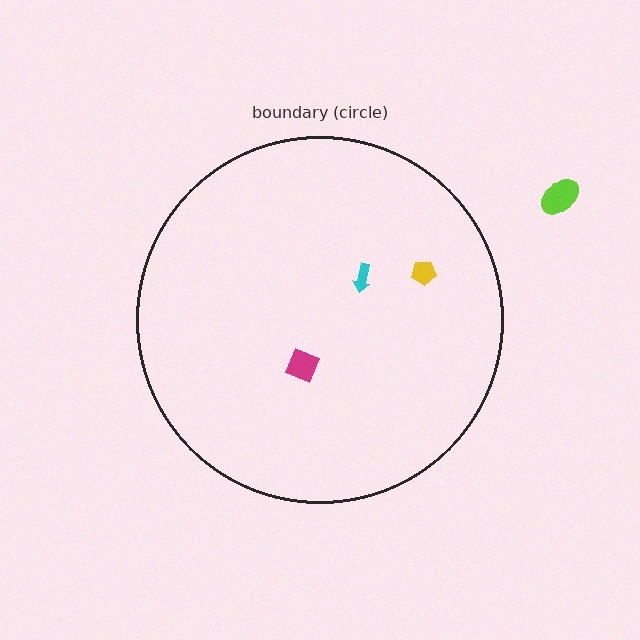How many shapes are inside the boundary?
3 inside, 1 outside.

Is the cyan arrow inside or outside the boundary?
Inside.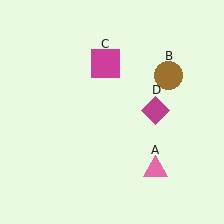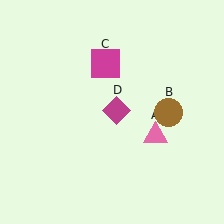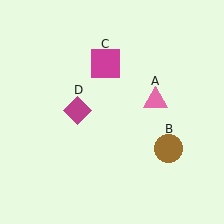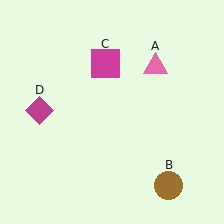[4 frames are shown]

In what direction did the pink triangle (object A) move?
The pink triangle (object A) moved up.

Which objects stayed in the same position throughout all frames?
Magenta square (object C) remained stationary.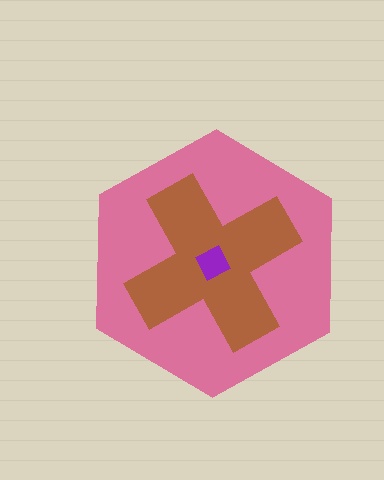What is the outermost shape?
The pink hexagon.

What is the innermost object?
The purple square.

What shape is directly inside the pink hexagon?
The brown cross.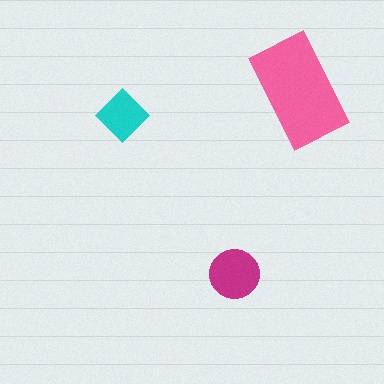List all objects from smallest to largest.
The cyan diamond, the magenta circle, the pink rectangle.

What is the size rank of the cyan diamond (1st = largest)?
3rd.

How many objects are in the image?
There are 3 objects in the image.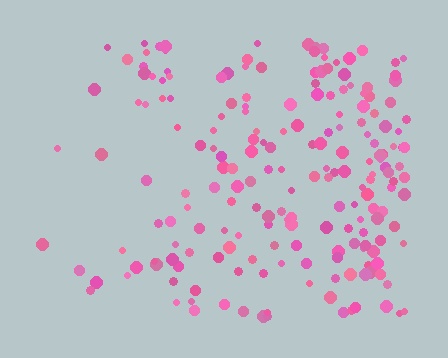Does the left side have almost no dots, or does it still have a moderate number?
Still a moderate number, just noticeably fewer than the right.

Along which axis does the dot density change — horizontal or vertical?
Horizontal.